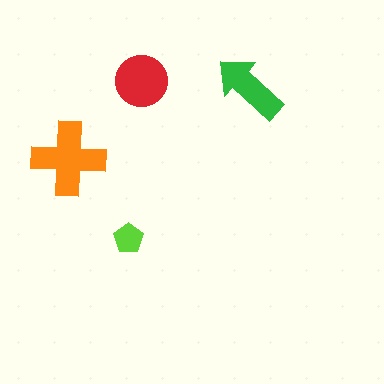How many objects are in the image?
There are 4 objects in the image.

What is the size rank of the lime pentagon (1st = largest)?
4th.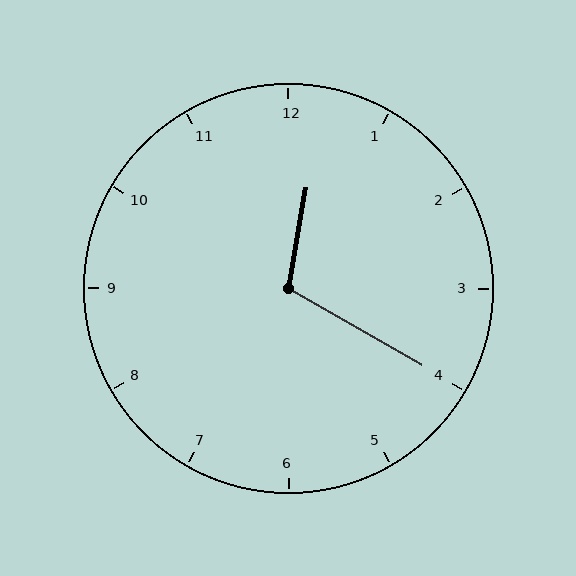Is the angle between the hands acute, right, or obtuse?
It is obtuse.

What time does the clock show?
12:20.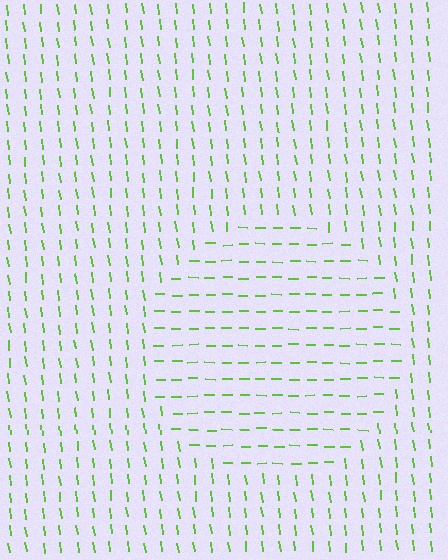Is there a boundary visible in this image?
Yes, there is a texture boundary formed by a change in line orientation.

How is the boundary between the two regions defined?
The boundary is defined purely by a change in line orientation (approximately 83 degrees difference). All lines are the same color and thickness.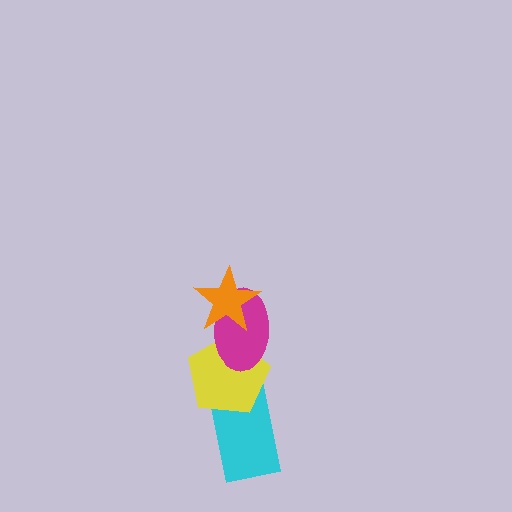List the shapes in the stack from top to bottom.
From top to bottom: the orange star, the magenta ellipse, the yellow pentagon, the cyan rectangle.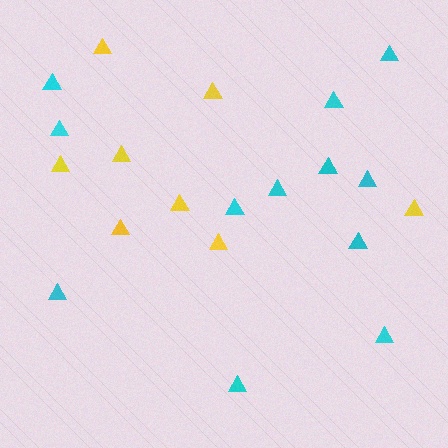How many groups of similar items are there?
There are 2 groups: one group of yellow triangles (8) and one group of cyan triangles (12).